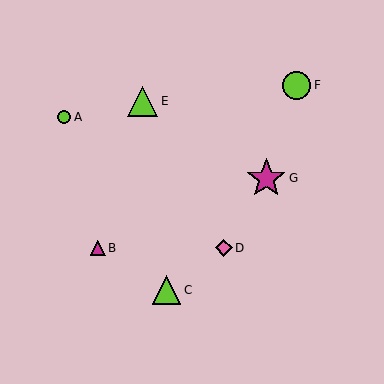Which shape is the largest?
The magenta star (labeled G) is the largest.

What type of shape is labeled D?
Shape D is a pink diamond.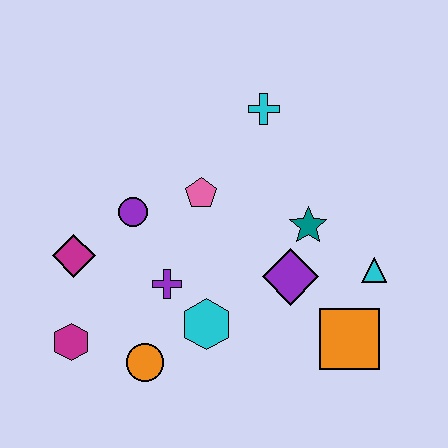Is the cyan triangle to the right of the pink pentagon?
Yes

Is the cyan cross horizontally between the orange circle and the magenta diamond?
No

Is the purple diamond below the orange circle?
No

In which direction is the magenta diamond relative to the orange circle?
The magenta diamond is above the orange circle.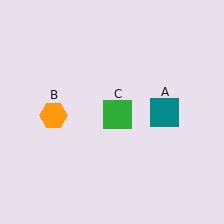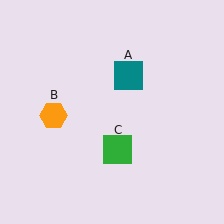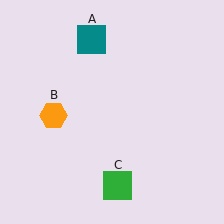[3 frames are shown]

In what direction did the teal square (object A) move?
The teal square (object A) moved up and to the left.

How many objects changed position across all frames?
2 objects changed position: teal square (object A), green square (object C).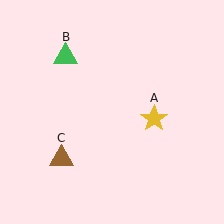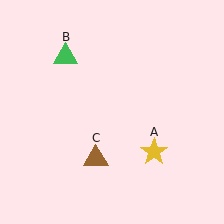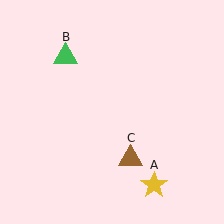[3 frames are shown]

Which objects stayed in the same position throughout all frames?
Green triangle (object B) remained stationary.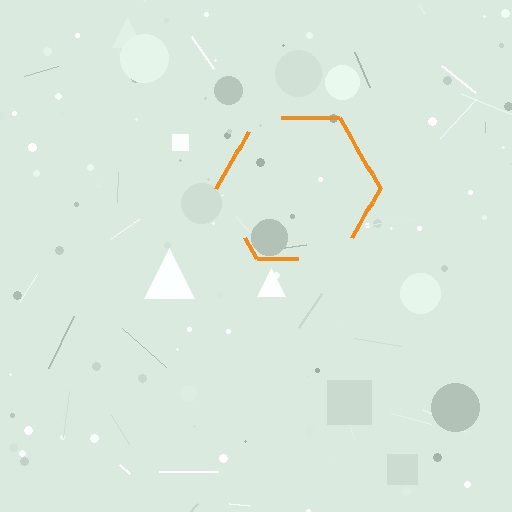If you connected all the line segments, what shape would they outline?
They would outline a hexagon.